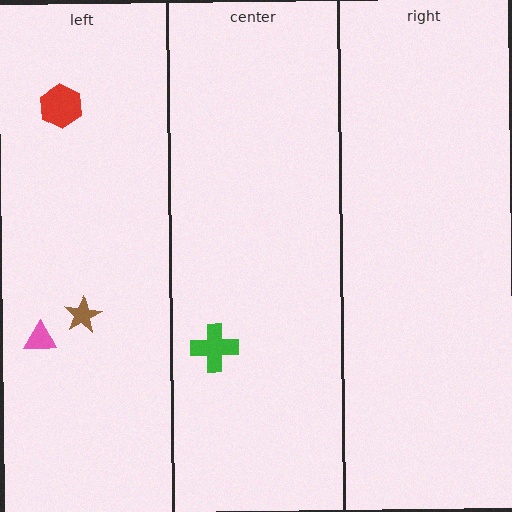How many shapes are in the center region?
1.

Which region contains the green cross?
The center region.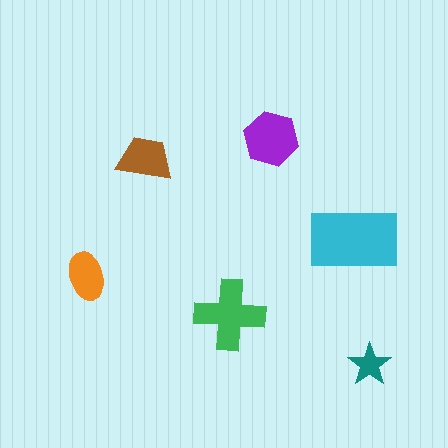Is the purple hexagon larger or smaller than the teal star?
Larger.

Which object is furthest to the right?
The teal star is rightmost.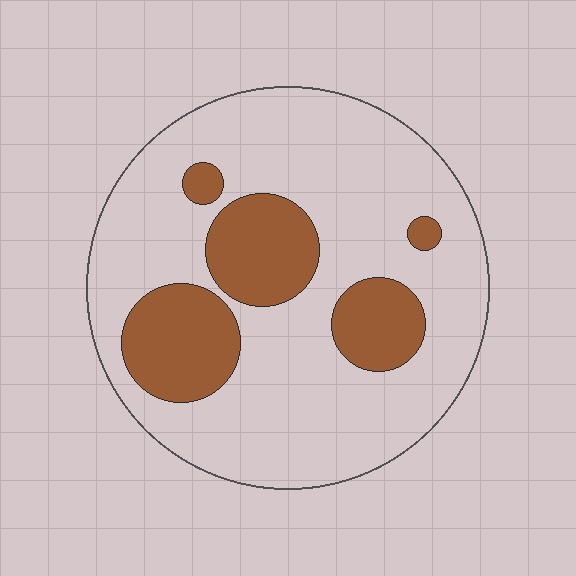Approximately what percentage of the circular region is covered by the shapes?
Approximately 25%.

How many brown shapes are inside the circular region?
5.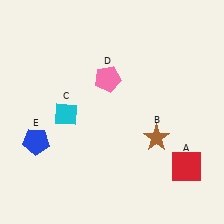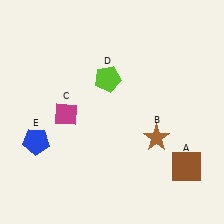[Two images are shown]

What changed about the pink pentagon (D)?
In Image 1, D is pink. In Image 2, it changed to lime.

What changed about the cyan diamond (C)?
In Image 1, C is cyan. In Image 2, it changed to magenta.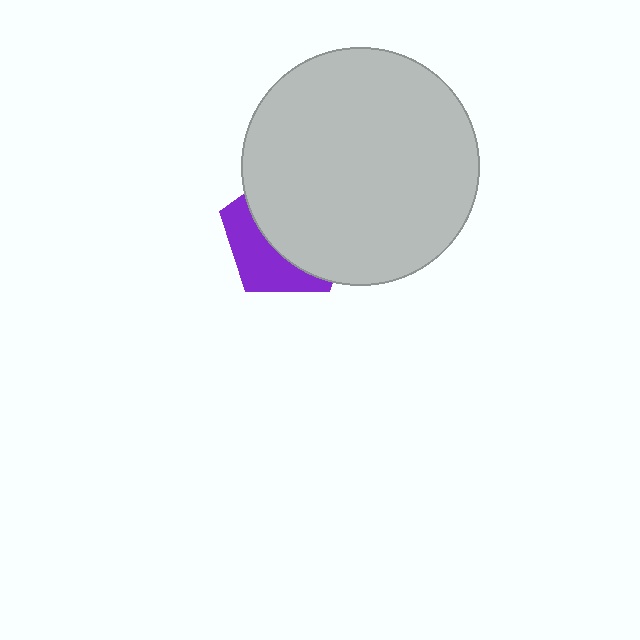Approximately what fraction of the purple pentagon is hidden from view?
Roughly 64% of the purple pentagon is hidden behind the light gray circle.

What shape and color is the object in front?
The object in front is a light gray circle.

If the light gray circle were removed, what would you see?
You would see the complete purple pentagon.